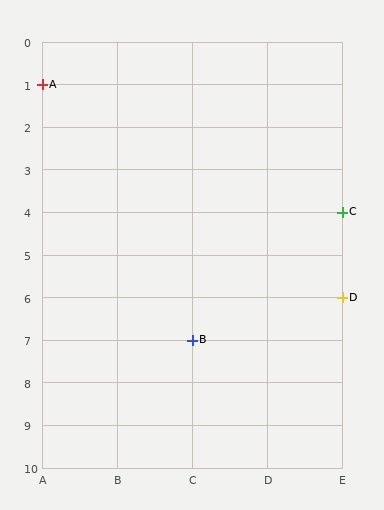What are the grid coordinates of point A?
Point A is at grid coordinates (A, 1).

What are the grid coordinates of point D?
Point D is at grid coordinates (E, 6).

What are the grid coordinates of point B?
Point B is at grid coordinates (C, 7).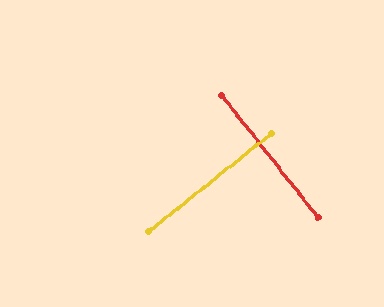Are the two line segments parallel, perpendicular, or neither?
Perpendicular — they meet at approximately 90°.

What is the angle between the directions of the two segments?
Approximately 90 degrees.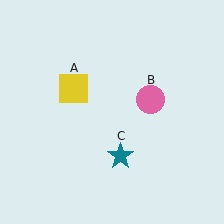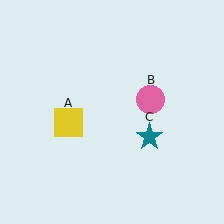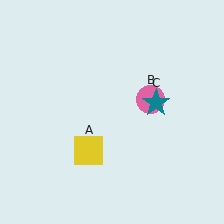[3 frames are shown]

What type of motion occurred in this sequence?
The yellow square (object A), teal star (object C) rotated counterclockwise around the center of the scene.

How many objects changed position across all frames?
2 objects changed position: yellow square (object A), teal star (object C).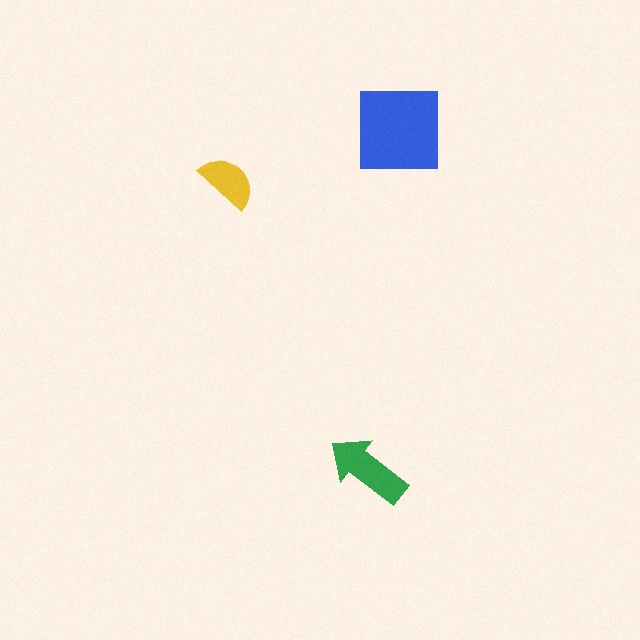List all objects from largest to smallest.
The blue square, the green arrow, the yellow semicircle.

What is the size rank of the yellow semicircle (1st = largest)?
3rd.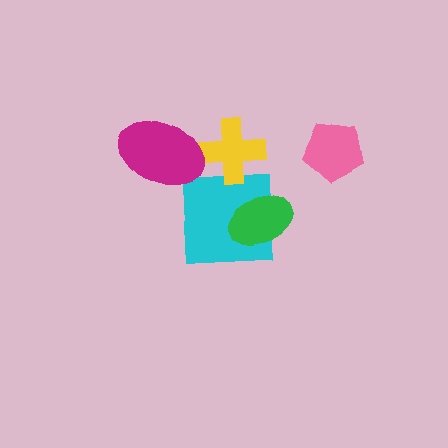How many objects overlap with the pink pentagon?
0 objects overlap with the pink pentagon.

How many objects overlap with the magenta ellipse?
0 objects overlap with the magenta ellipse.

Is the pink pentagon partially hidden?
No, no other shape covers it.